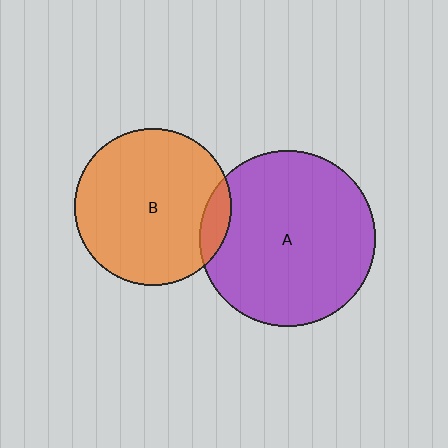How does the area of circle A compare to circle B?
Approximately 1.3 times.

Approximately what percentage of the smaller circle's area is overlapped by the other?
Approximately 10%.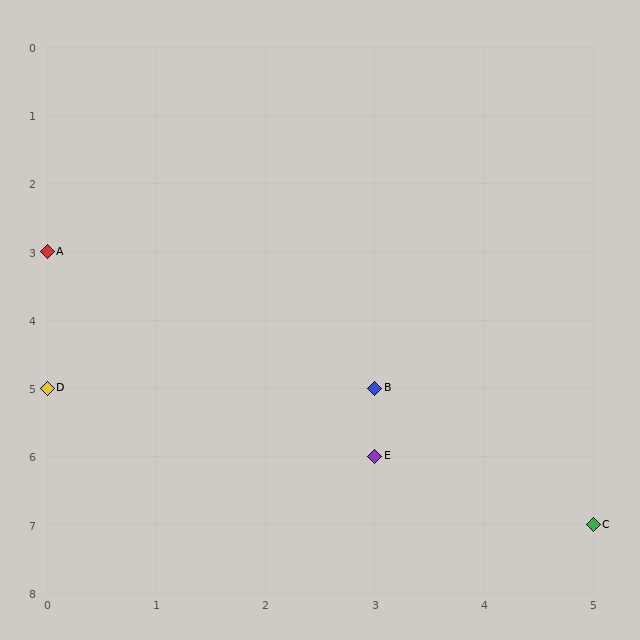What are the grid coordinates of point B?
Point B is at grid coordinates (3, 5).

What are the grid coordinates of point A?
Point A is at grid coordinates (0, 3).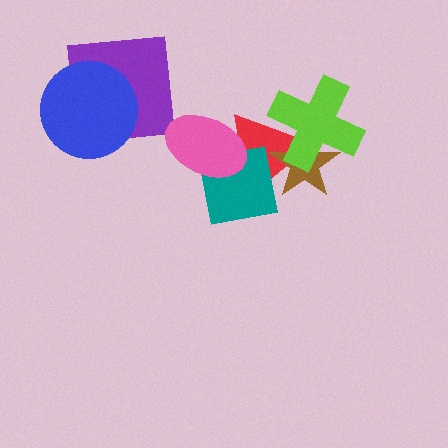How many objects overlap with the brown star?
3 objects overlap with the brown star.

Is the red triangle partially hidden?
Yes, it is partially covered by another shape.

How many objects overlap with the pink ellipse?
2 objects overlap with the pink ellipse.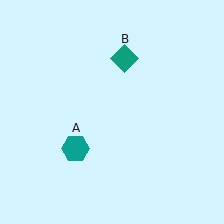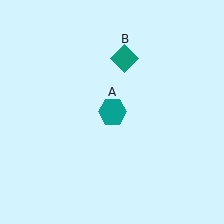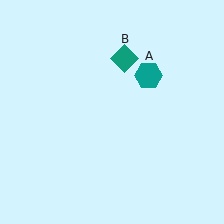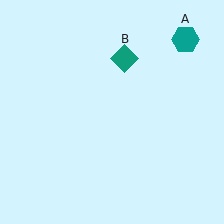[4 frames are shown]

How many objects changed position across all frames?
1 object changed position: teal hexagon (object A).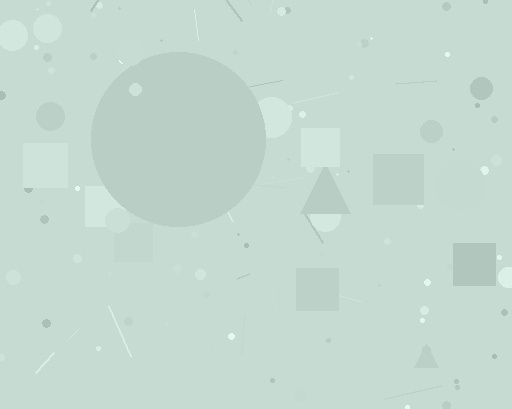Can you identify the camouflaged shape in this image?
The camouflaged shape is a circle.